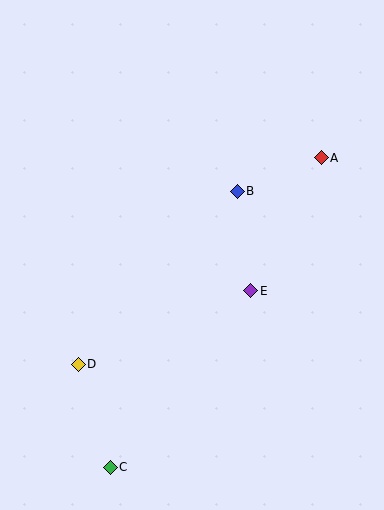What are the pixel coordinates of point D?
Point D is at (78, 364).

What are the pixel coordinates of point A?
Point A is at (321, 158).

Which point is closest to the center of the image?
Point E at (251, 291) is closest to the center.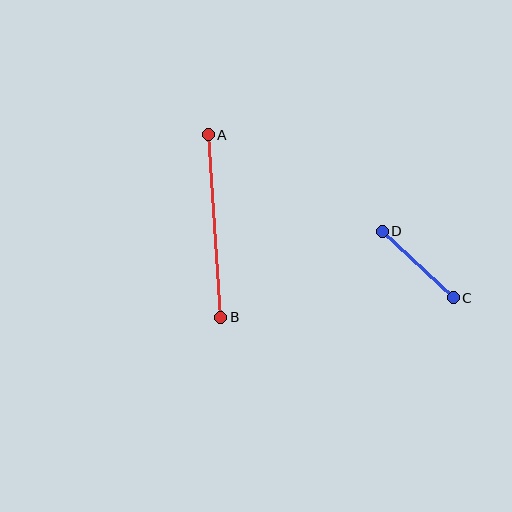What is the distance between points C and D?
The distance is approximately 97 pixels.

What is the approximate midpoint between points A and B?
The midpoint is at approximately (214, 226) pixels.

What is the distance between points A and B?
The distance is approximately 183 pixels.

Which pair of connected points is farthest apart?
Points A and B are farthest apart.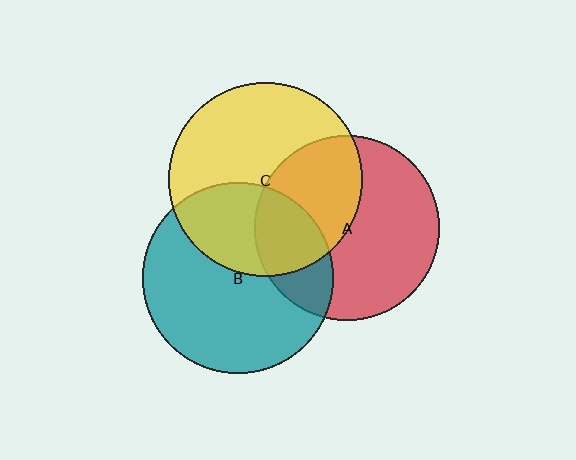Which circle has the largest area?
Circle C (yellow).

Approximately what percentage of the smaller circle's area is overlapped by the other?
Approximately 40%.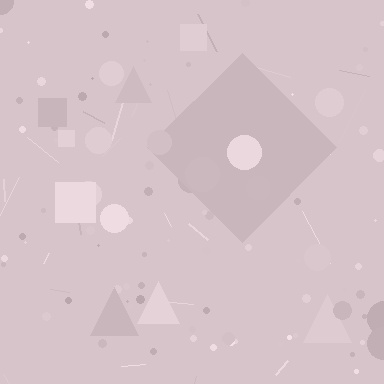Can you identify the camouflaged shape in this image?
The camouflaged shape is a diamond.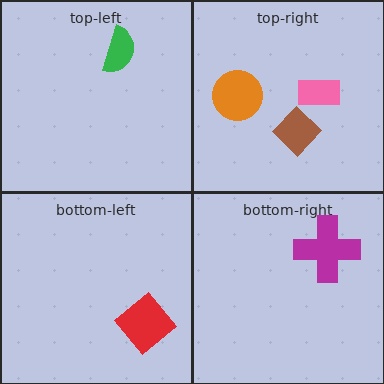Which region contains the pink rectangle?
The top-right region.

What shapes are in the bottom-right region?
The magenta cross.